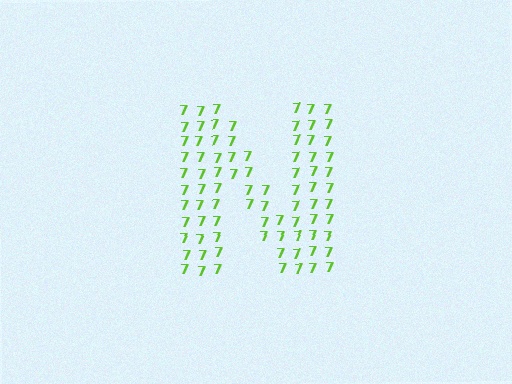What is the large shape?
The large shape is the letter N.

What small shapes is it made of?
It is made of small digit 7's.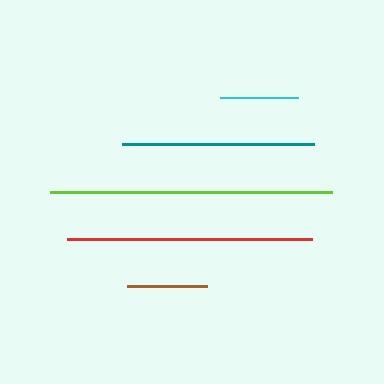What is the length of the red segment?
The red segment is approximately 246 pixels long.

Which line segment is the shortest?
The cyan line is the shortest at approximately 78 pixels.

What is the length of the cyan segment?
The cyan segment is approximately 78 pixels long.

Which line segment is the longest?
The lime line is the longest at approximately 282 pixels.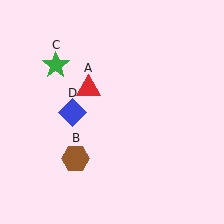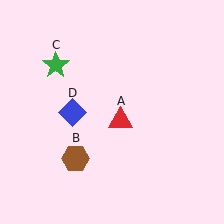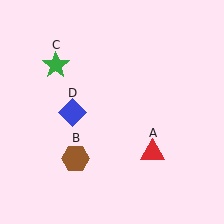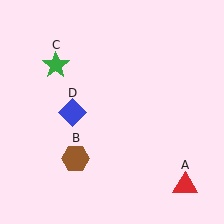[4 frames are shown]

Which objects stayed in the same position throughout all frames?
Brown hexagon (object B) and green star (object C) and blue diamond (object D) remained stationary.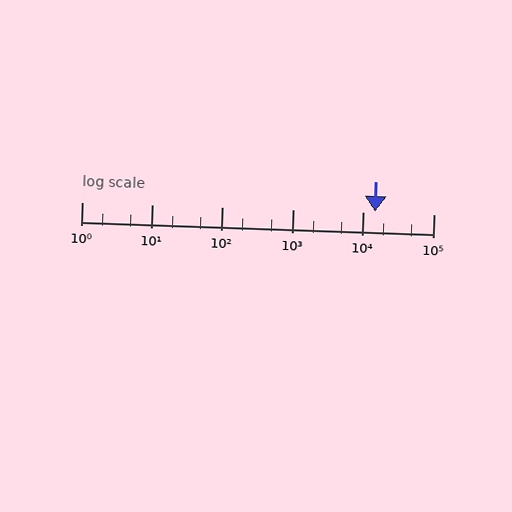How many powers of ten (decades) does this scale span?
The scale spans 5 decades, from 1 to 100000.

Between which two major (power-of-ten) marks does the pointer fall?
The pointer is between 10000 and 100000.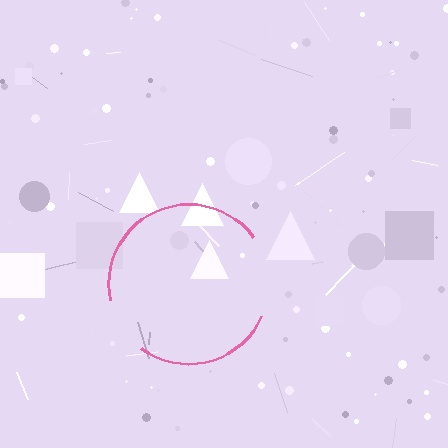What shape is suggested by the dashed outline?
The dashed outline suggests a circle.